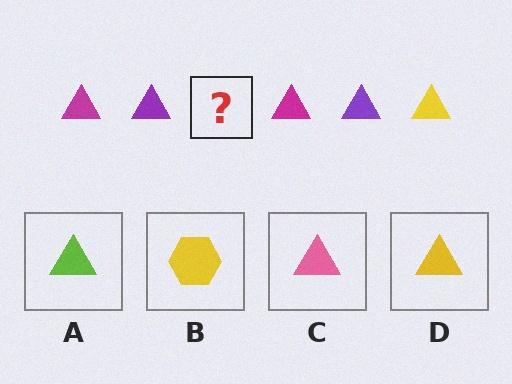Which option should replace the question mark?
Option D.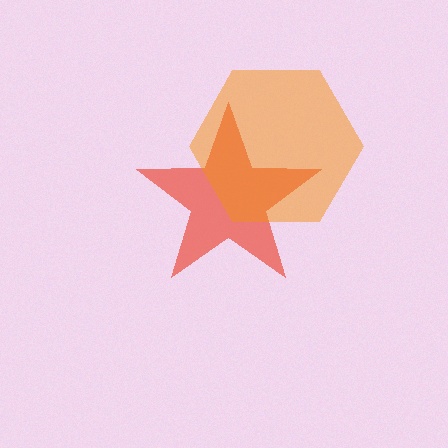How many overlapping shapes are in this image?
There are 2 overlapping shapes in the image.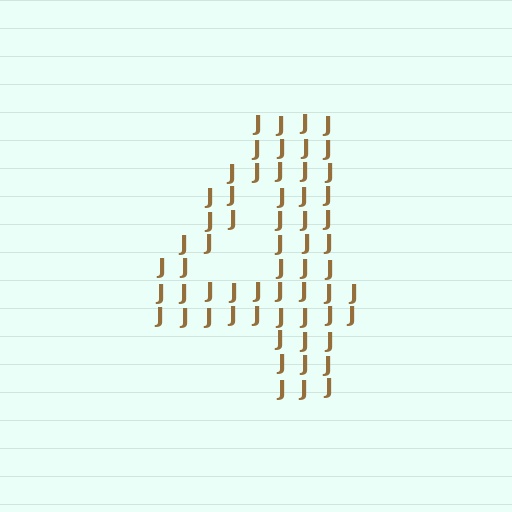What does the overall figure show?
The overall figure shows the digit 4.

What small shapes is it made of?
It is made of small letter J's.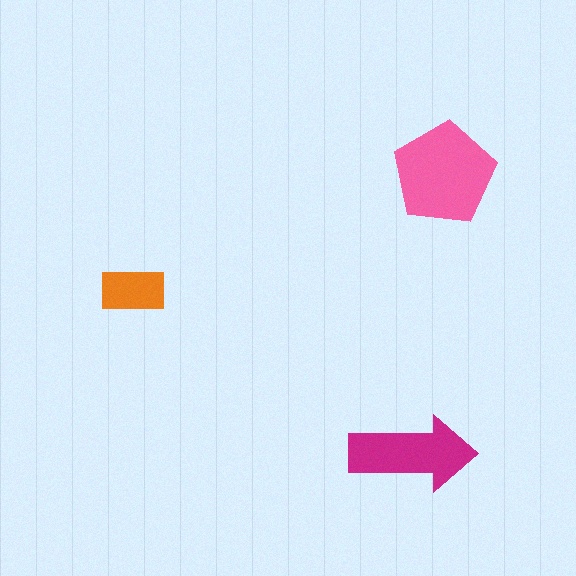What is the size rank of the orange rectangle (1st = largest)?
3rd.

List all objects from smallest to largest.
The orange rectangle, the magenta arrow, the pink pentagon.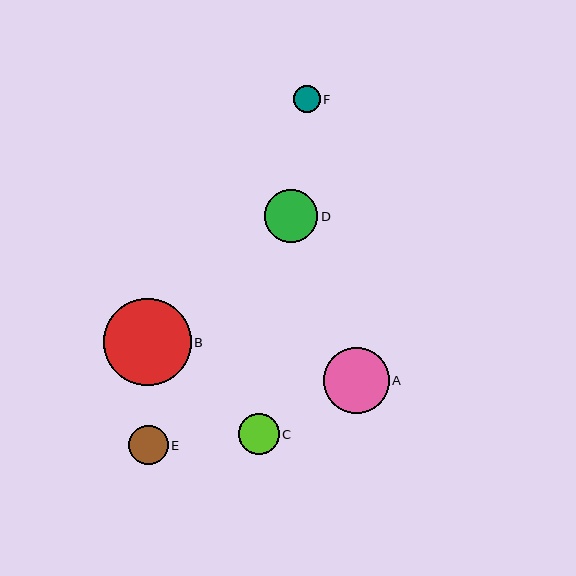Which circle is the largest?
Circle B is the largest with a size of approximately 88 pixels.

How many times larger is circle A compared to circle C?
Circle A is approximately 1.6 times the size of circle C.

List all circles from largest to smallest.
From largest to smallest: B, A, D, C, E, F.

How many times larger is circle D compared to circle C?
Circle D is approximately 1.3 times the size of circle C.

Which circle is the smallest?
Circle F is the smallest with a size of approximately 27 pixels.